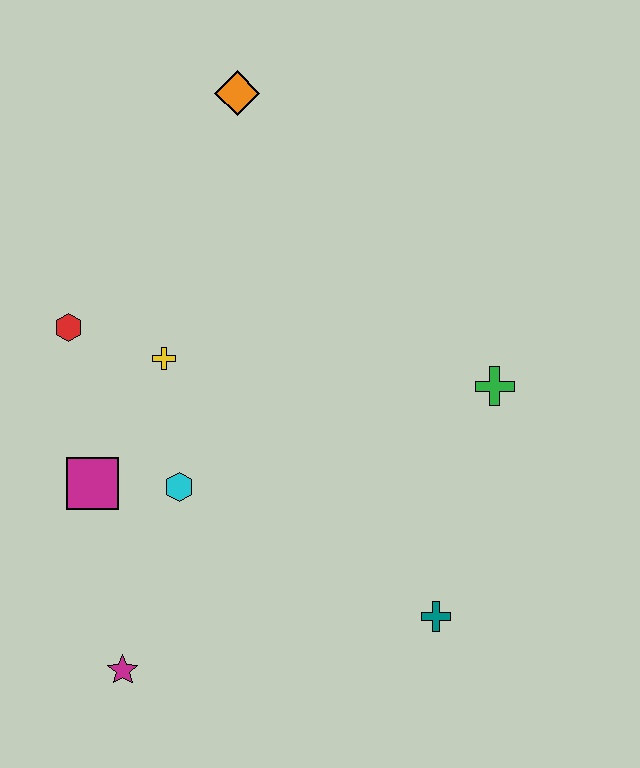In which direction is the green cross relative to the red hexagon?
The green cross is to the right of the red hexagon.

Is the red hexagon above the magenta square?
Yes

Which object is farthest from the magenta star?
The orange diamond is farthest from the magenta star.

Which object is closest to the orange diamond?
The yellow cross is closest to the orange diamond.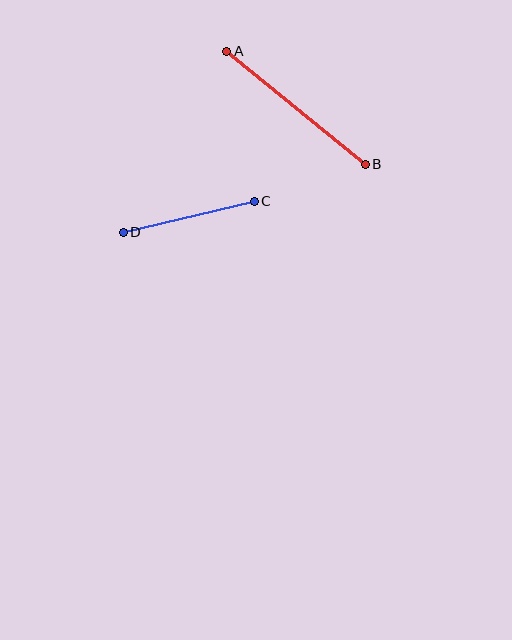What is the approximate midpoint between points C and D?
The midpoint is at approximately (189, 217) pixels.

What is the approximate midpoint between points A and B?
The midpoint is at approximately (296, 108) pixels.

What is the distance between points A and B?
The distance is approximately 179 pixels.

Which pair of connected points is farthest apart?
Points A and B are farthest apart.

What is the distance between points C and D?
The distance is approximately 135 pixels.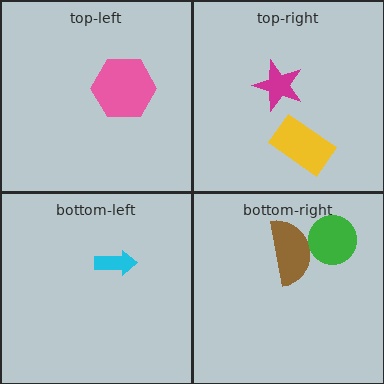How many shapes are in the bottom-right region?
2.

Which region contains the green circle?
The bottom-right region.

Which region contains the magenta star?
The top-right region.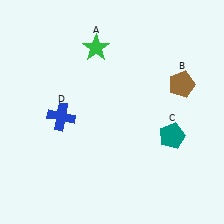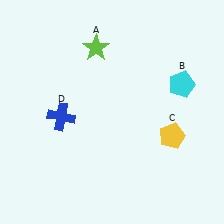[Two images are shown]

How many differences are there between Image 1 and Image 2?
There are 3 differences between the two images.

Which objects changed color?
A changed from green to lime. B changed from brown to cyan. C changed from teal to yellow.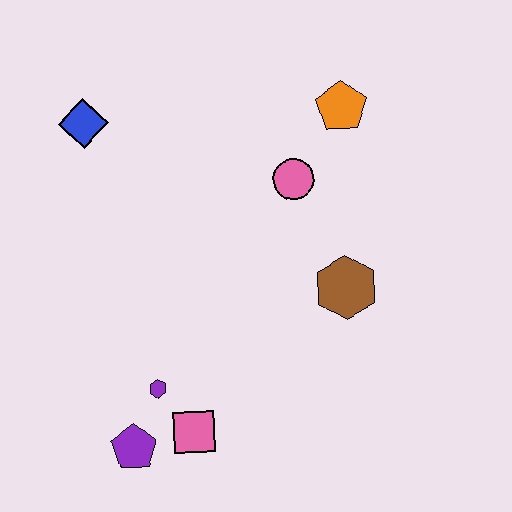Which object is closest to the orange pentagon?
The pink circle is closest to the orange pentagon.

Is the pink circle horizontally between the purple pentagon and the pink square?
No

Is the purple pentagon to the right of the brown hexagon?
No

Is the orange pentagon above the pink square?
Yes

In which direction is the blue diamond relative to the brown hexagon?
The blue diamond is to the left of the brown hexagon.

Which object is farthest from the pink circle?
The purple pentagon is farthest from the pink circle.